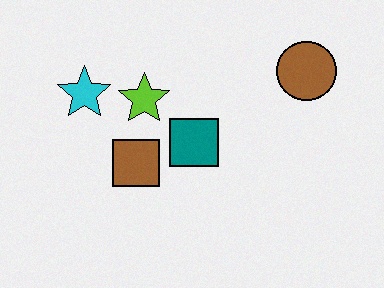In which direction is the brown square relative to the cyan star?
The brown square is below the cyan star.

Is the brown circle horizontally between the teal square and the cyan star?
No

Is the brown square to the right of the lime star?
No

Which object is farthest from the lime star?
The brown circle is farthest from the lime star.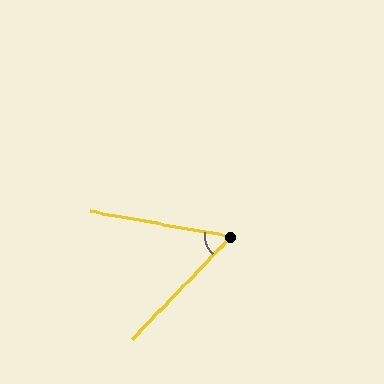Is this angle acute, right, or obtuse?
It is acute.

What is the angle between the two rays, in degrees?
Approximately 56 degrees.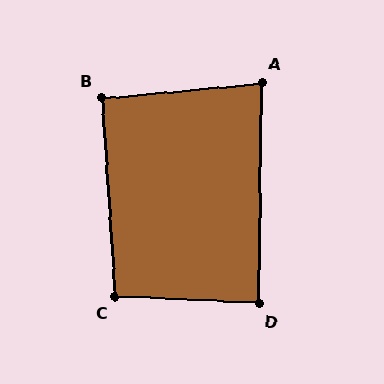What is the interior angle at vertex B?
Approximately 92 degrees (approximately right).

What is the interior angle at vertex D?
Approximately 88 degrees (approximately right).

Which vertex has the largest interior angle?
C, at approximately 96 degrees.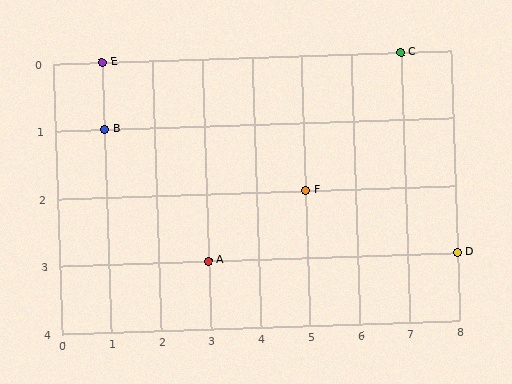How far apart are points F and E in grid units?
Points F and E are 4 columns and 2 rows apart (about 4.5 grid units diagonally).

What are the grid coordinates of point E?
Point E is at grid coordinates (1, 0).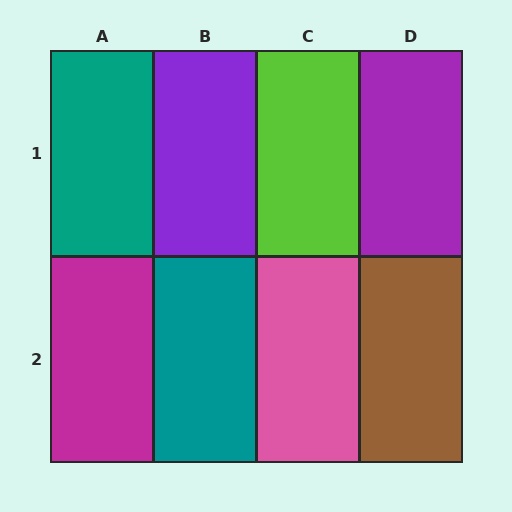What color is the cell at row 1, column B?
Purple.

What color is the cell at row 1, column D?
Purple.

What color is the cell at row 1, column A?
Teal.